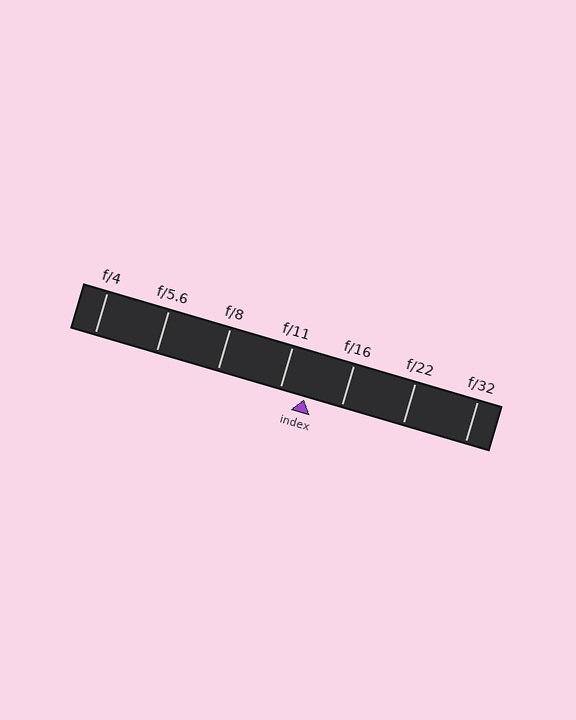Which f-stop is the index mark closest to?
The index mark is closest to f/11.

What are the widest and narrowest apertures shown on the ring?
The widest aperture shown is f/4 and the narrowest is f/32.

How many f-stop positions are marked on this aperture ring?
There are 7 f-stop positions marked.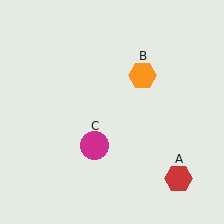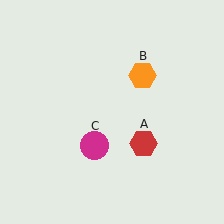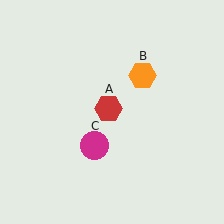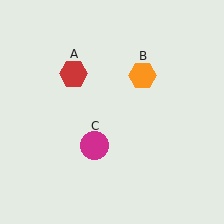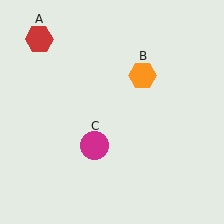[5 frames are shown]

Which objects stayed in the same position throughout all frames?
Orange hexagon (object B) and magenta circle (object C) remained stationary.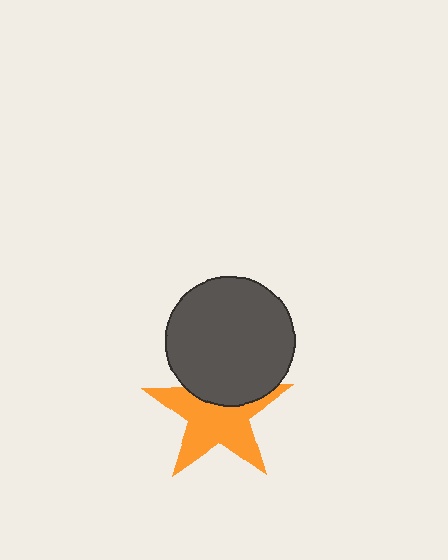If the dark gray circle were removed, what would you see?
You would see the complete orange star.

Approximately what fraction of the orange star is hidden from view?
Roughly 33% of the orange star is hidden behind the dark gray circle.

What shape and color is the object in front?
The object in front is a dark gray circle.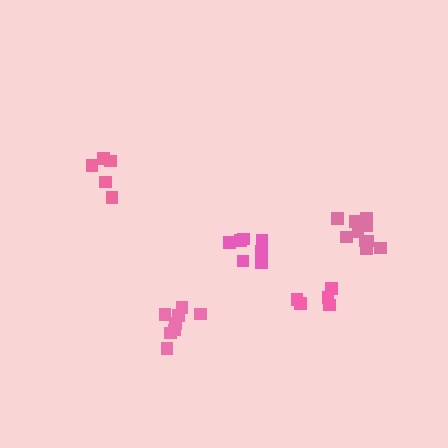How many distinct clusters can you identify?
There are 5 distinct clusters.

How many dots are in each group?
Group 1: 10 dots, Group 2: 5 dots, Group 3: 8 dots, Group 4: 5 dots, Group 5: 7 dots (35 total).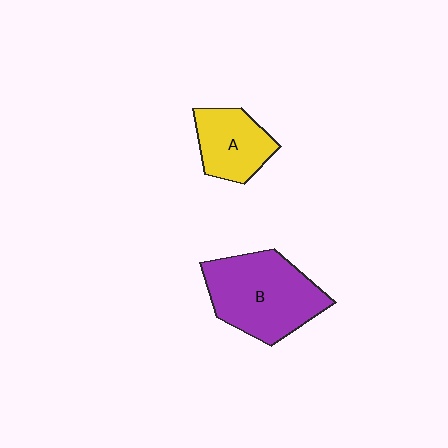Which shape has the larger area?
Shape B (purple).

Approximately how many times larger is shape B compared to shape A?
Approximately 1.7 times.